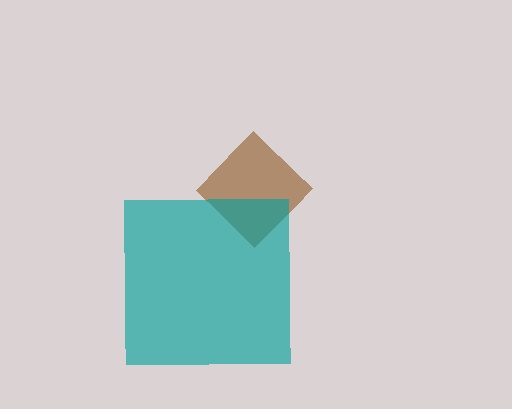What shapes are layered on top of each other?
The layered shapes are: a brown diamond, a teal square.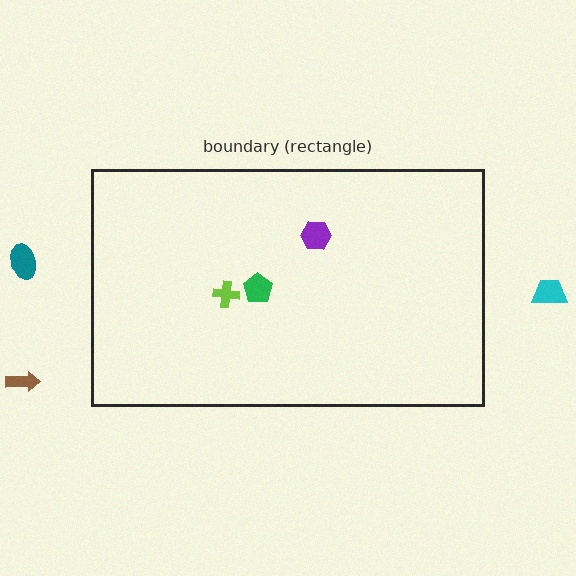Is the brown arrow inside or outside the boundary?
Outside.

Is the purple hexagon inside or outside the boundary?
Inside.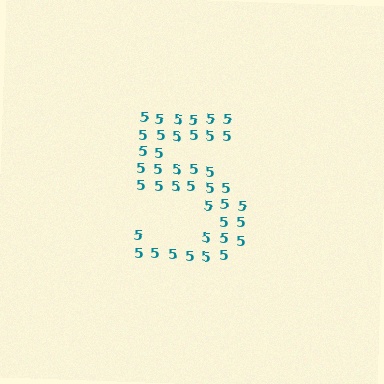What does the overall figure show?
The overall figure shows the digit 5.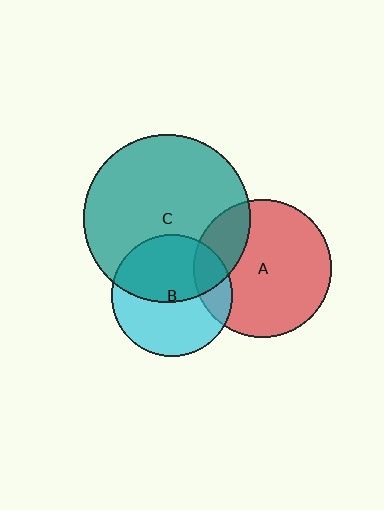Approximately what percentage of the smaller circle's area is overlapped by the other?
Approximately 20%.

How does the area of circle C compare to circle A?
Approximately 1.5 times.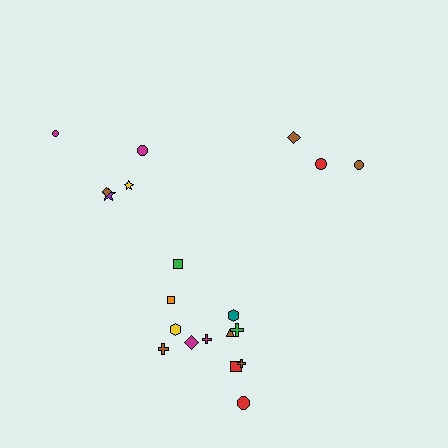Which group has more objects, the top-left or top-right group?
The top-left group.